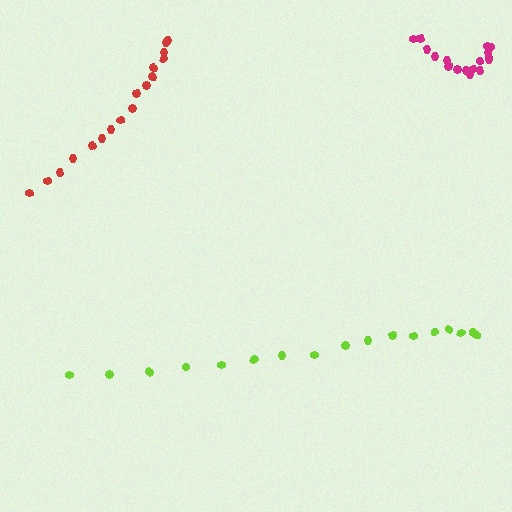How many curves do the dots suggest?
There are 3 distinct paths.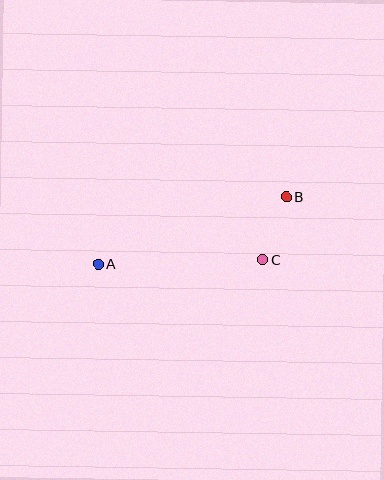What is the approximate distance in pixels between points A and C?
The distance between A and C is approximately 164 pixels.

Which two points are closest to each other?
Points B and C are closest to each other.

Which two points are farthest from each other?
Points A and B are farthest from each other.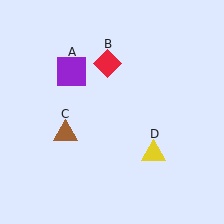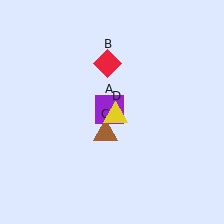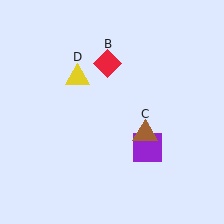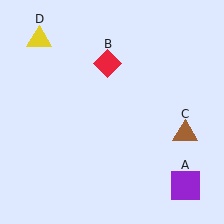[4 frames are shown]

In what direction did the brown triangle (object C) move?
The brown triangle (object C) moved right.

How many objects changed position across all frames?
3 objects changed position: purple square (object A), brown triangle (object C), yellow triangle (object D).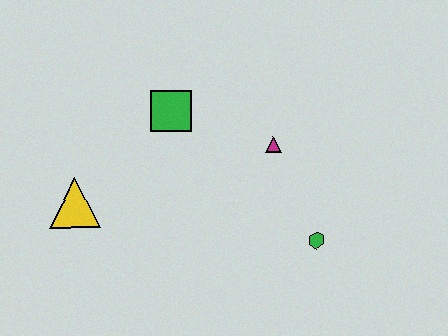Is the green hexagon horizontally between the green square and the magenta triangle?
No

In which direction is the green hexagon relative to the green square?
The green hexagon is to the right of the green square.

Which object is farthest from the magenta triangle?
The yellow triangle is farthest from the magenta triangle.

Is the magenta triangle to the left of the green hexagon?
Yes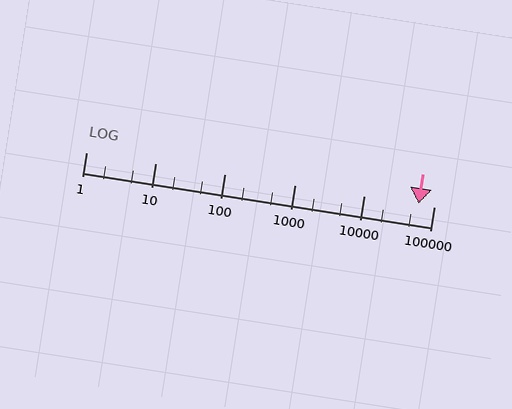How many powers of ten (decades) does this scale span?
The scale spans 5 decades, from 1 to 100000.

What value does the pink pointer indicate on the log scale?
The pointer indicates approximately 60000.